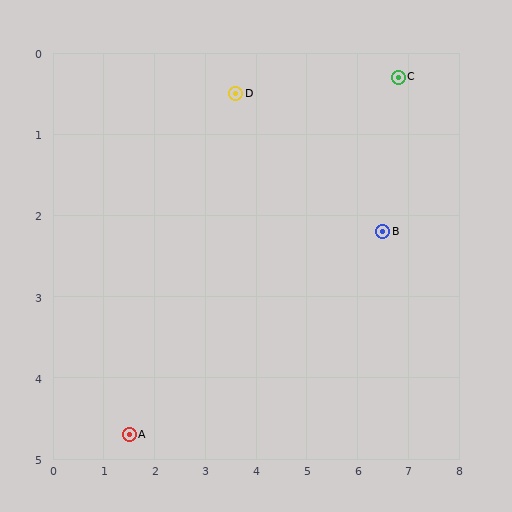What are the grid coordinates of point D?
Point D is at approximately (3.6, 0.5).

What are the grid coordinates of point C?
Point C is at approximately (6.8, 0.3).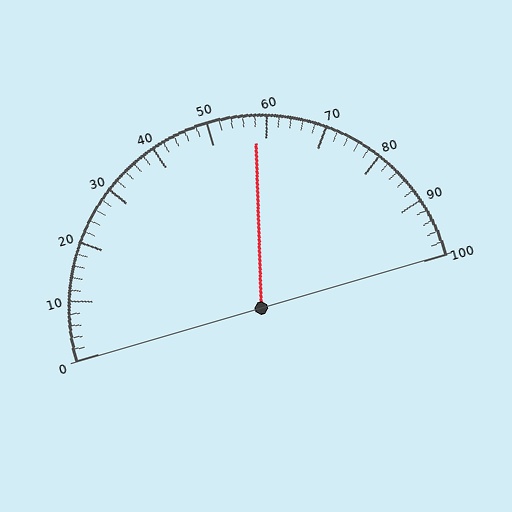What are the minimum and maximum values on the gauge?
The gauge ranges from 0 to 100.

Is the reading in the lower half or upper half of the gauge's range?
The reading is in the upper half of the range (0 to 100).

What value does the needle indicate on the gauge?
The needle indicates approximately 58.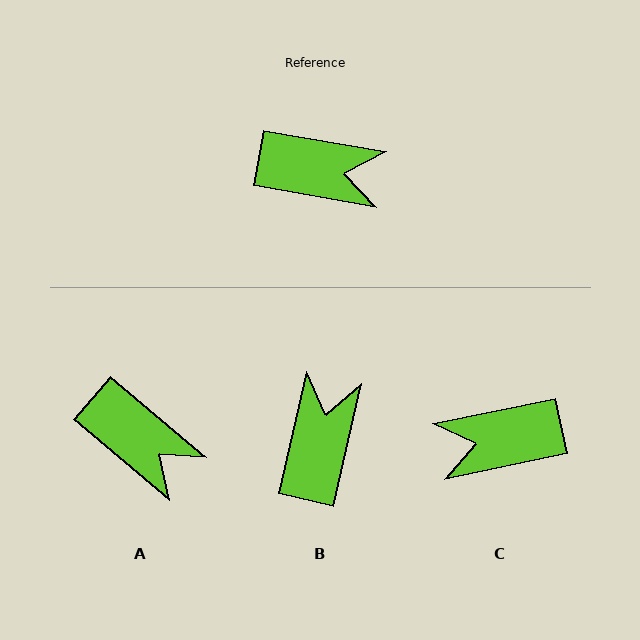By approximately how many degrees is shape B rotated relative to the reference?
Approximately 88 degrees counter-clockwise.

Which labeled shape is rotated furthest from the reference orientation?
C, about 158 degrees away.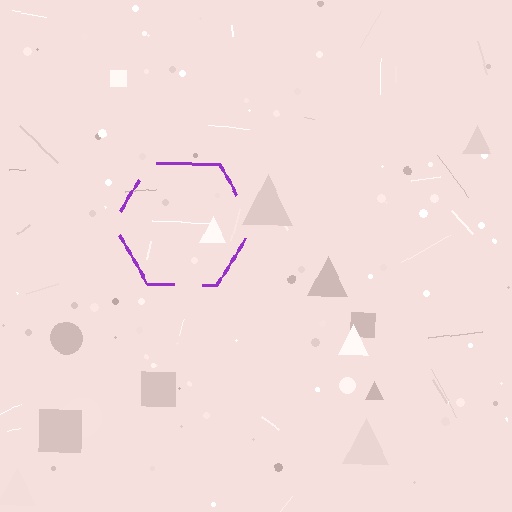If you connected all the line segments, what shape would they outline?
They would outline a hexagon.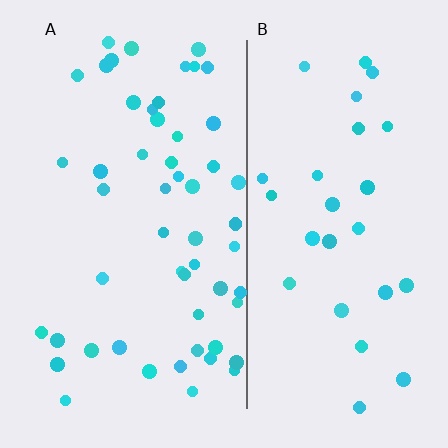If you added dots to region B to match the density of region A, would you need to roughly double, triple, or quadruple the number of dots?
Approximately double.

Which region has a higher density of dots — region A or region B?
A (the left).